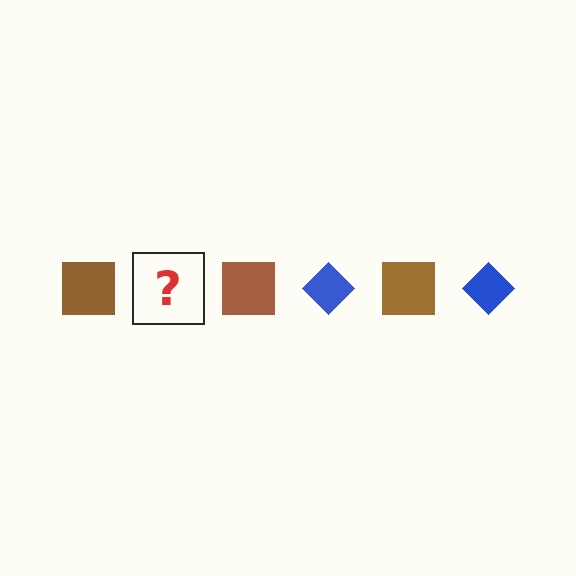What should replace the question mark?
The question mark should be replaced with a blue diamond.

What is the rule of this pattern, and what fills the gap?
The rule is that the pattern alternates between brown square and blue diamond. The gap should be filled with a blue diamond.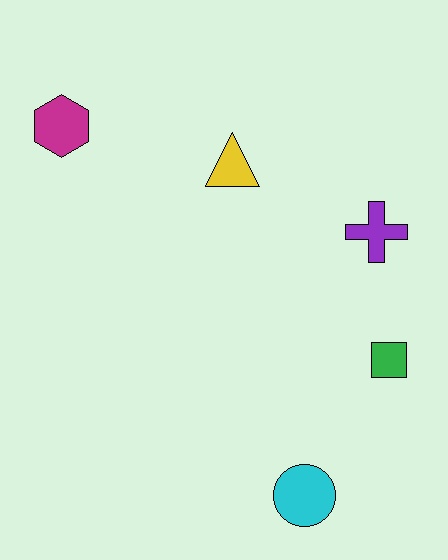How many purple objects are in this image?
There is 1 purple object.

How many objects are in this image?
There are 5 objects.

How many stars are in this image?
There are no stars.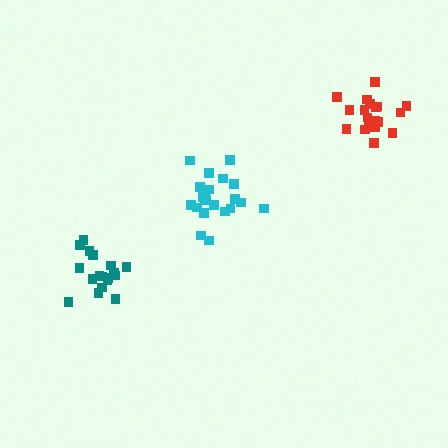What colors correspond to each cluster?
The clusters are colored: red, cyan, teal.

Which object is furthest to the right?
The red cluster is rightmost.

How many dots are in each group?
Group 1: 19 dots, Group 2: 21 dots, Group 3: 18 dots (58 total).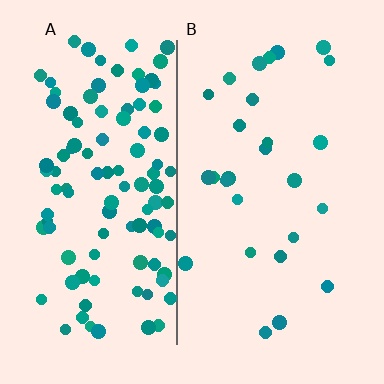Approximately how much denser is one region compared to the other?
Approximately 3.9× — region A over region B.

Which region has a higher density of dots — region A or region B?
A (the left).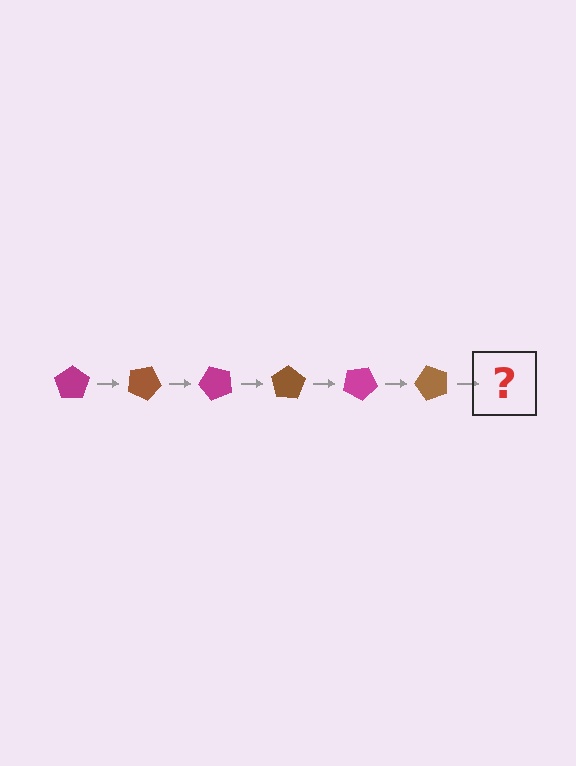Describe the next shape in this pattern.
It should be a magenta pentagon, rotated 150 degrees from the start.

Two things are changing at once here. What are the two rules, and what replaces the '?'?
The two rules are that it rotates 25 degrees each step and the color cycles through magenta and brown. The '?' should be a magenta pentagon, rotated 150 degrees from the start.